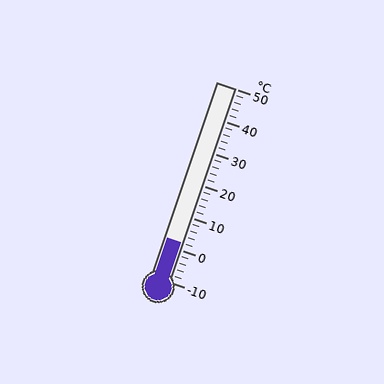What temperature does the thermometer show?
The thermometer shows approximately 2°C.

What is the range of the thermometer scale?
The thermometer scale ranges from -10°C to 50°C.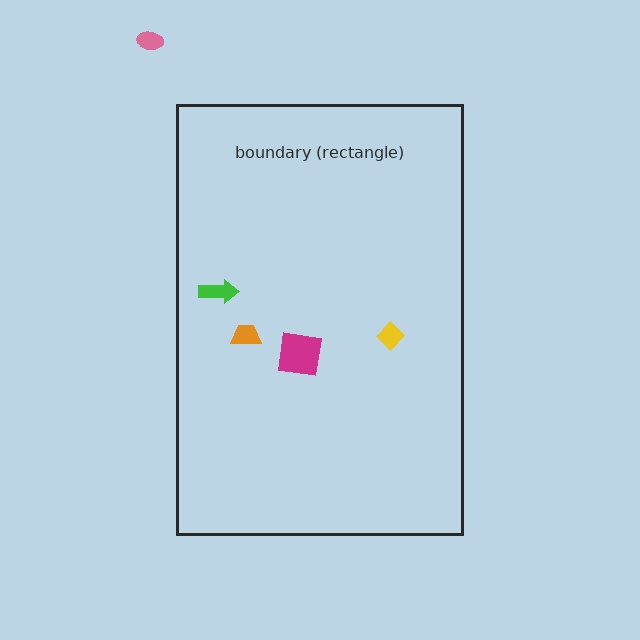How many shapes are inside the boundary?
4 inside, 1 outside.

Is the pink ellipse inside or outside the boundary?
Outside.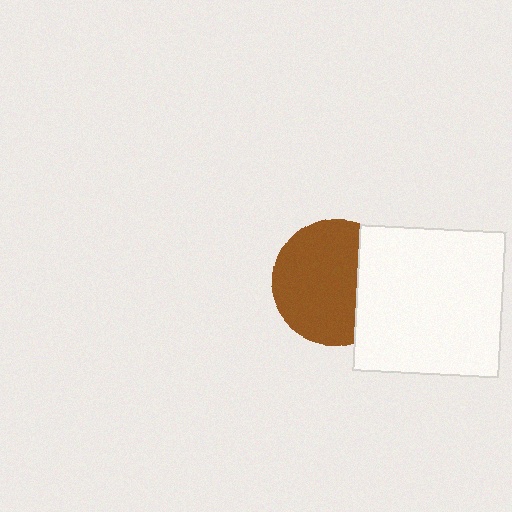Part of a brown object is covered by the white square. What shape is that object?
It is a circle.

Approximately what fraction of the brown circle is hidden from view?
Roughly 30% of the brown circle is hidden behind the white square.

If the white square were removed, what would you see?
You would see the complete brown circle.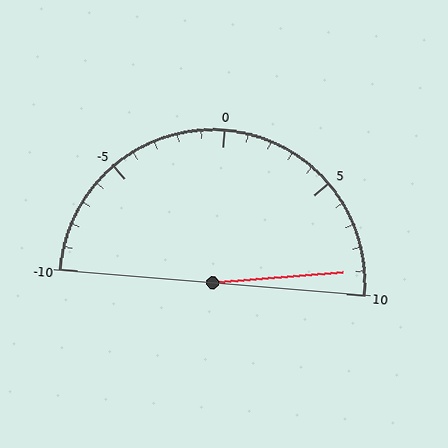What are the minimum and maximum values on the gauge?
The gauge ranges from -10 to 10.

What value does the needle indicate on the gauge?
The needle indicates approximately 9.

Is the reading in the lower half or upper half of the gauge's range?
The reading is in the upper half of the range (-10 to 10).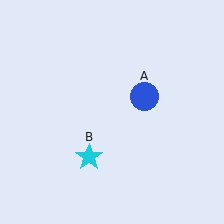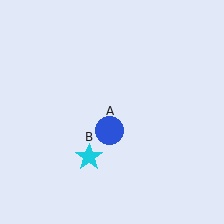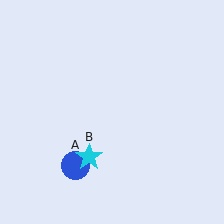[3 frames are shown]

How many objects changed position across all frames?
1 object changed position: blue circle (object A).